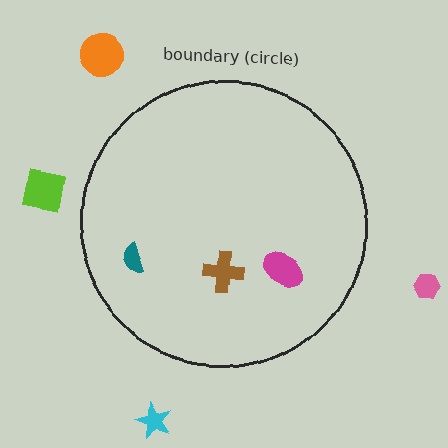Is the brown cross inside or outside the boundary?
Inside.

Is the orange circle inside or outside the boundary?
Outside.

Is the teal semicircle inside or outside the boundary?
Inside.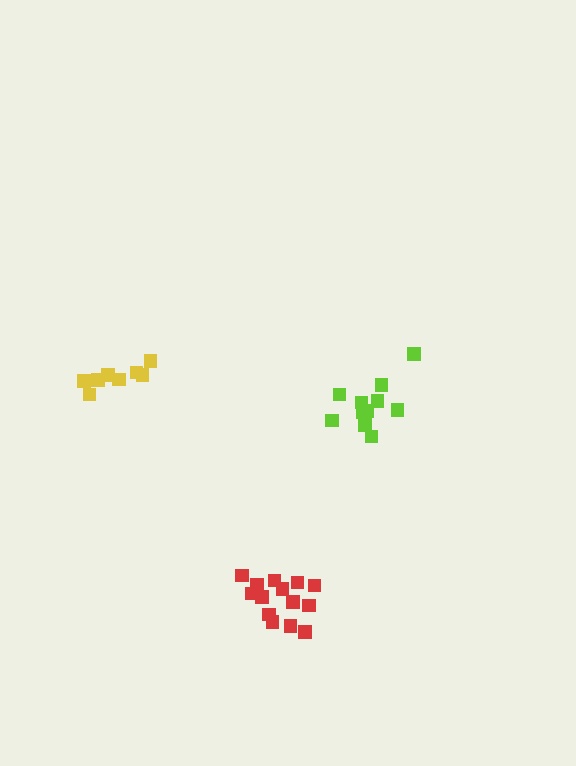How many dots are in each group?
Group 1: 11 dots, Group 2: 8 dots, Group 3: 14 dots (33 total).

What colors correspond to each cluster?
The clusters are colored: lime, yellow, red.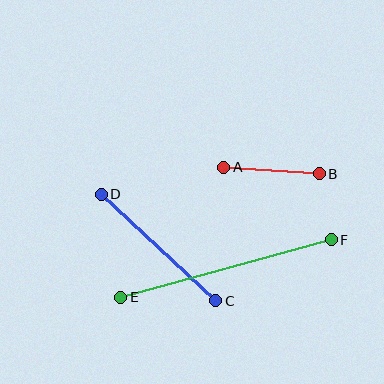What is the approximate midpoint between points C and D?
The midpoint is at approximately (158, 247) pixels.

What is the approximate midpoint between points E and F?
The midpoint is at approximately (226, 269) pixels.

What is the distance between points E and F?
The distance is approximately 218 pixels.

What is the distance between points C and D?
The distance is approximately 156 pixels.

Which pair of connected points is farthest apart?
Points E and F are farthest apart.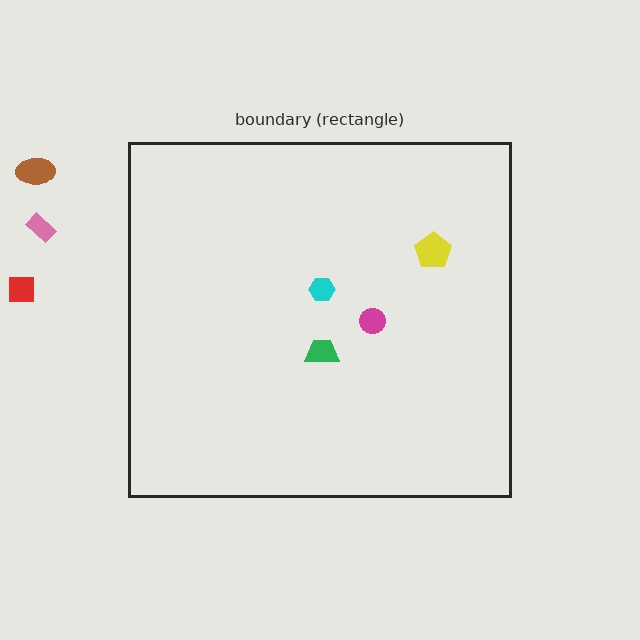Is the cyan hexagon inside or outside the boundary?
Inside.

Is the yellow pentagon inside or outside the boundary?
Inside.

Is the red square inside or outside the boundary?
Outside.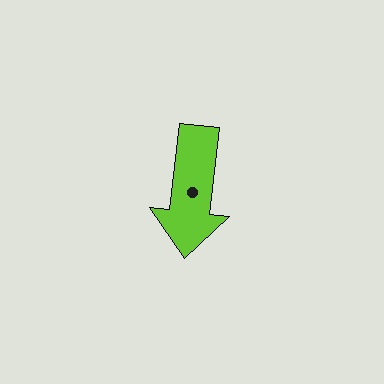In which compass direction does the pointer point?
South.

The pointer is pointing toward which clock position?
Roughly 6 o'clock.